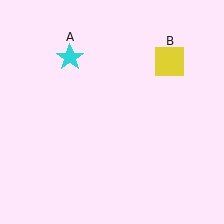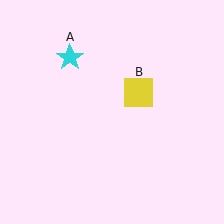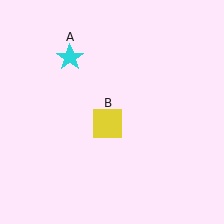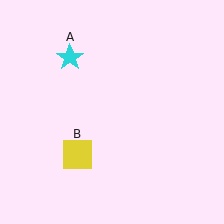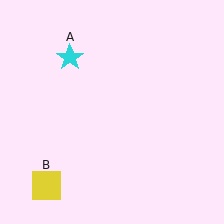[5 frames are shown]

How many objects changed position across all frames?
1 object changed position: yellow square (object B).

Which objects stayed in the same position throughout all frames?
Cyan star (object A) remained stationary.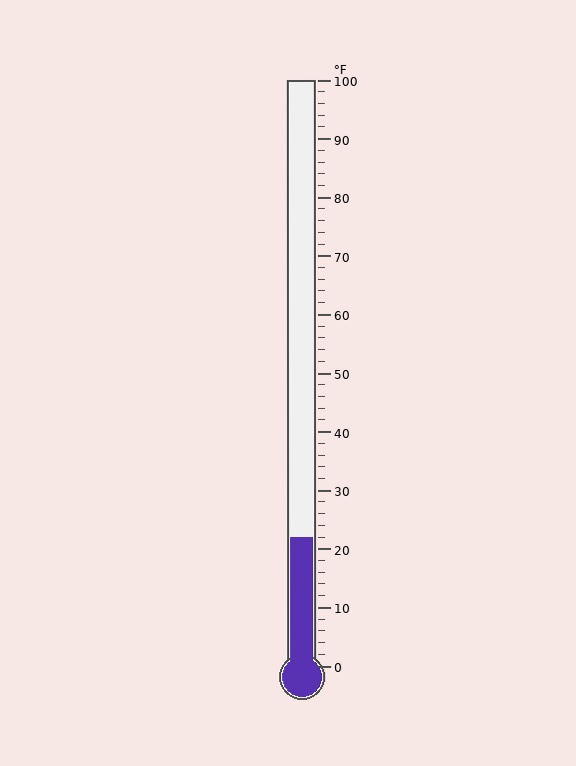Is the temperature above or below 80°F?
The temperature is below 80°F.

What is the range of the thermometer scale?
The thermometer scale ranges from 0°F to 100°F.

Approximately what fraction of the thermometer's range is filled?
The thermometer is filled to approximately 20% of its range.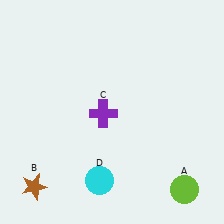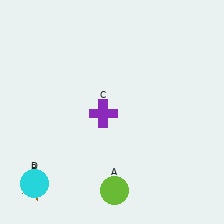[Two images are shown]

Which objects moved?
The objects that moved are: the lime circle (A), the cyan circle (D).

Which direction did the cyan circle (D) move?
The cyan circle (D) moved left.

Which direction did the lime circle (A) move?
The lime circle (A) moved left.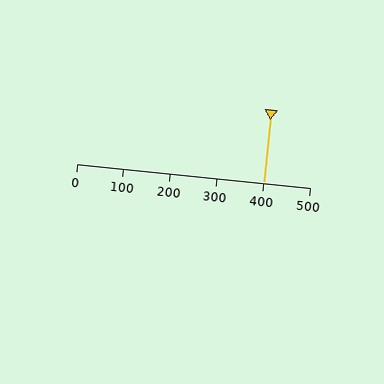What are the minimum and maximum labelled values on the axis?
The axis runs from 0 to 500.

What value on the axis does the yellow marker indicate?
The marker indicates approximately 400.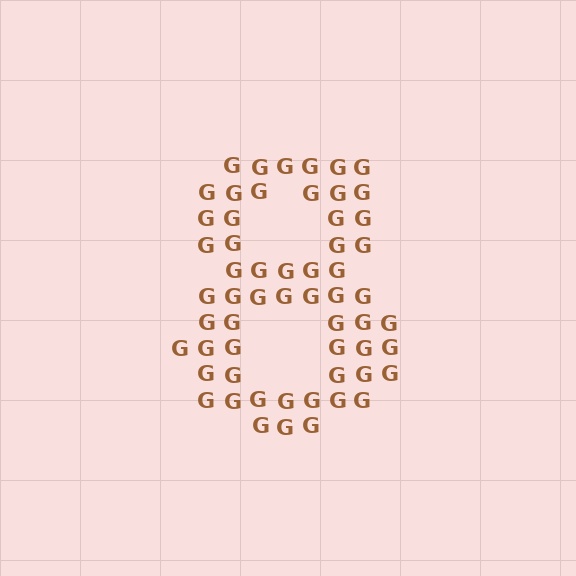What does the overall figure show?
The overall figure shows the digit 8.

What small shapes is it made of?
It is made of small letter G's.